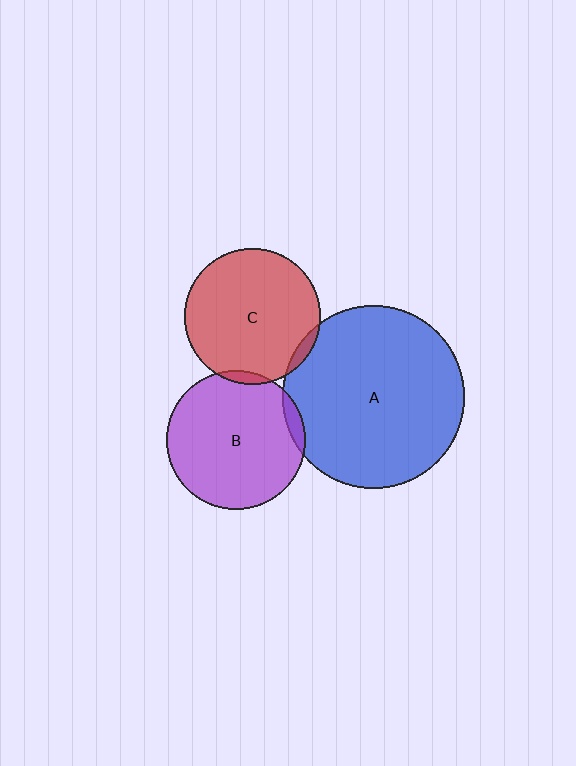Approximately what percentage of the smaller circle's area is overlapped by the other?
Approximately 5%.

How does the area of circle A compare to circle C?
Approximately 1.8 times.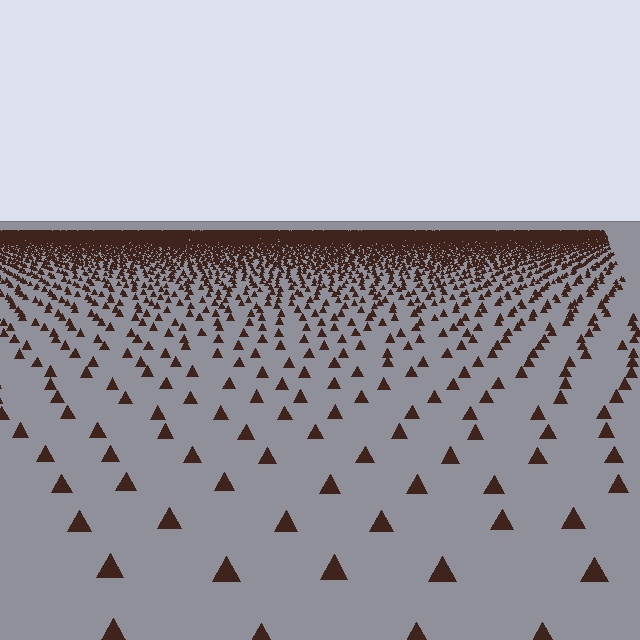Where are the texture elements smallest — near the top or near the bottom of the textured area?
Near the top.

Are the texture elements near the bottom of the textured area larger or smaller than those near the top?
Larger. Near the bottom, elements are closer to the viewer and appear at a bigger on-screen size.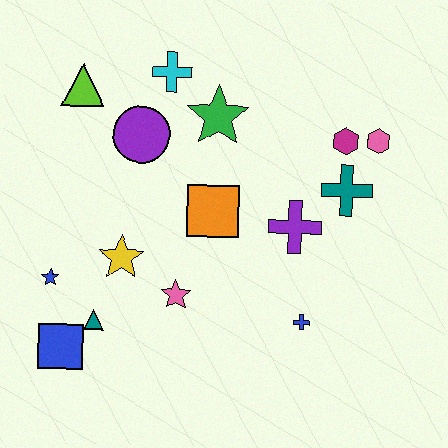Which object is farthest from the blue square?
The pink hexagon is farthest from the blue square.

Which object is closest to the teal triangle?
The blue square is closest to the teal triangle.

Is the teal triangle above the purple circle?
No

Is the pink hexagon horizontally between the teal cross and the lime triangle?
No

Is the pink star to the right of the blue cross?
No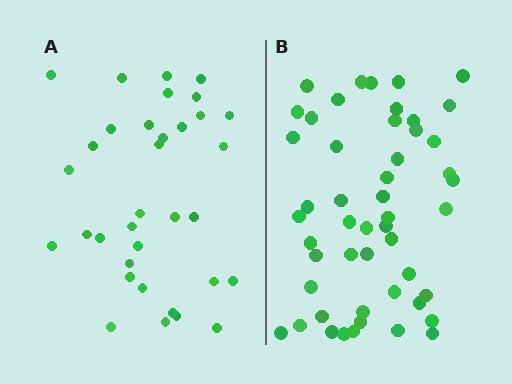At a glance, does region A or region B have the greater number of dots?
Region B (the right region) has more dots.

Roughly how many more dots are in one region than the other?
Region B has approximately 15 more dots than region A.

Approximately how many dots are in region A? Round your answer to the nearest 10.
About 30 dots. (The exact count is 34, which rounds to 30.)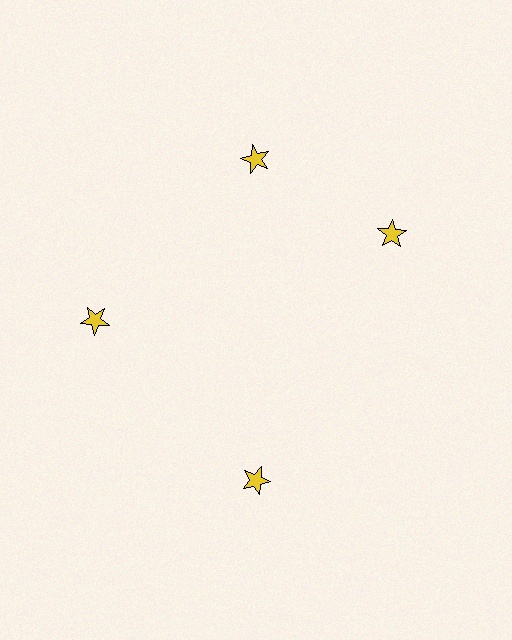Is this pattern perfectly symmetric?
No. The 4 yellow stars are arranged in a ring, but one element near the 3 o'clock position is rotated out of alignment along the ring, breaking the 4-fold rotational symmetry.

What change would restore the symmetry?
The symmetry would be restored by rotating it back into even spacing with its neighbors so that all 4 stars sit at equal angles and equal distance from the center.